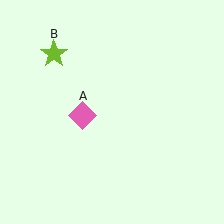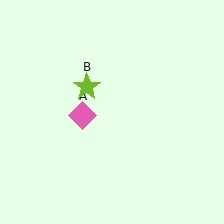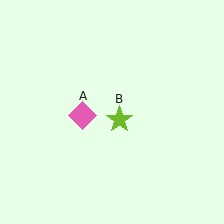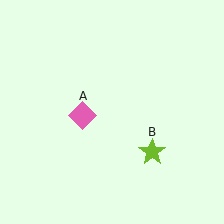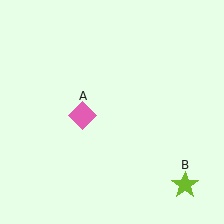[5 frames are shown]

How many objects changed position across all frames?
1 object changed position: lime star (object B).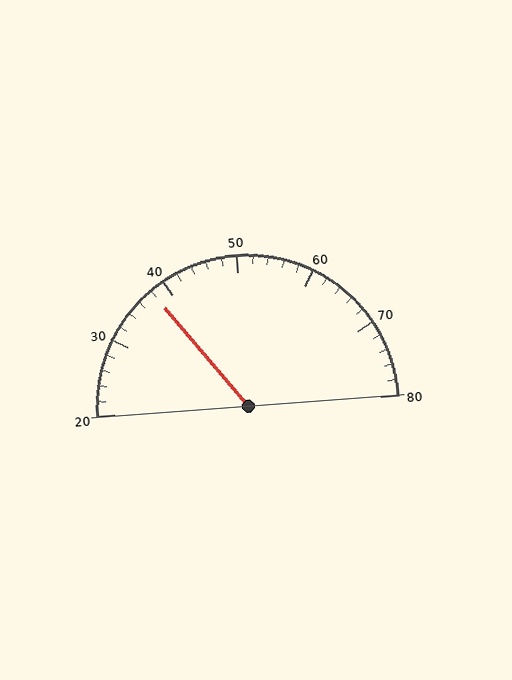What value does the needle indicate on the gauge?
The needle indicates approximately 38.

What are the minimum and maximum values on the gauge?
The gauge ranges from 20 to 80.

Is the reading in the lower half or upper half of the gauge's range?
The reading is in the lower half of the range (20 to 80).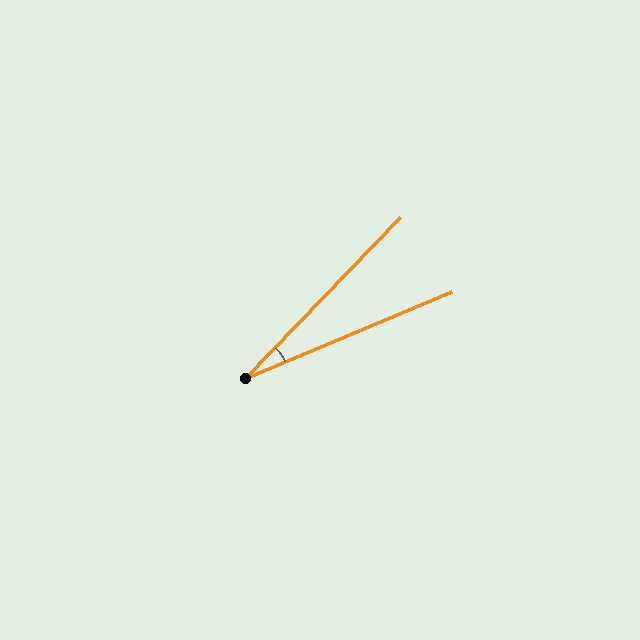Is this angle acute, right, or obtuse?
It is acute.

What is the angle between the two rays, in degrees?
Approximately 23 degrees.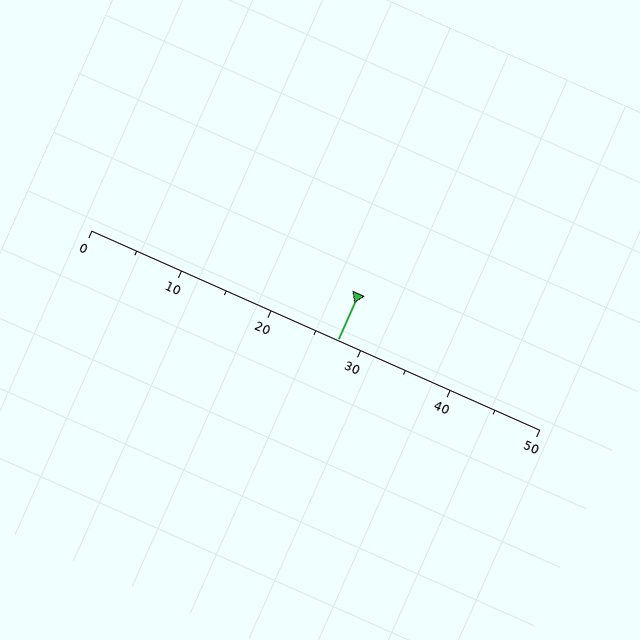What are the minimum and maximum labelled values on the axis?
The axis runs from 0 to 50.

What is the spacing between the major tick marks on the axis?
The major ticks are spaced 10 apart.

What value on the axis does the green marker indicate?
The marker indicates approximately 27.5.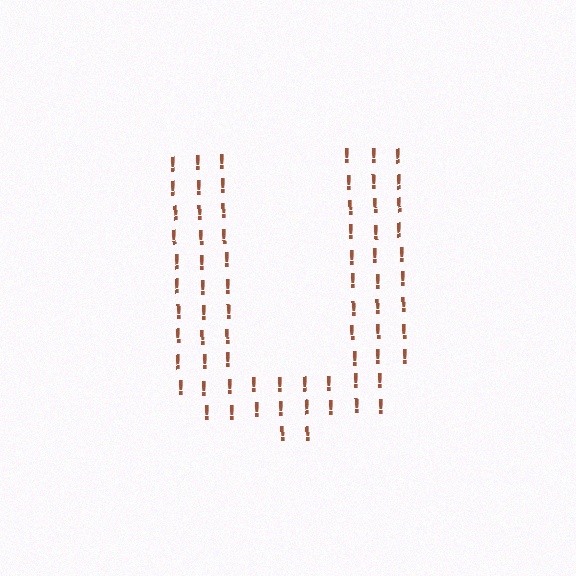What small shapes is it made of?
It is made of small exclamation marks.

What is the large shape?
The large shape is the letter U.